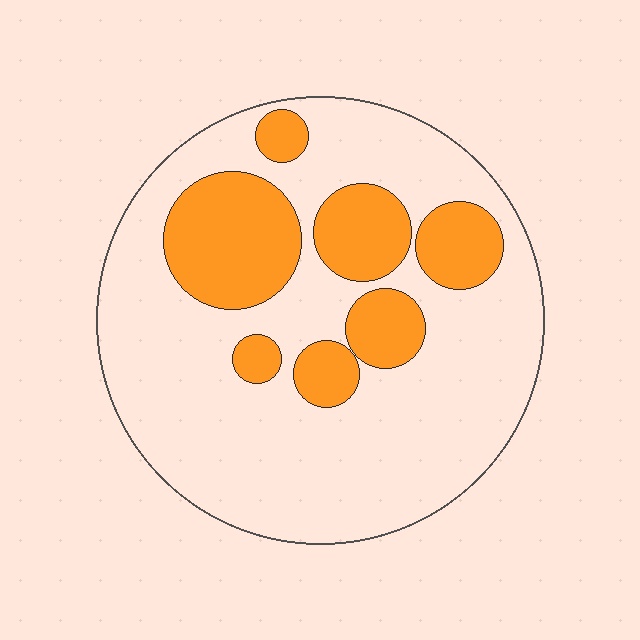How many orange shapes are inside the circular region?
7.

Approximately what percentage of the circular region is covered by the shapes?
Approximately 25%.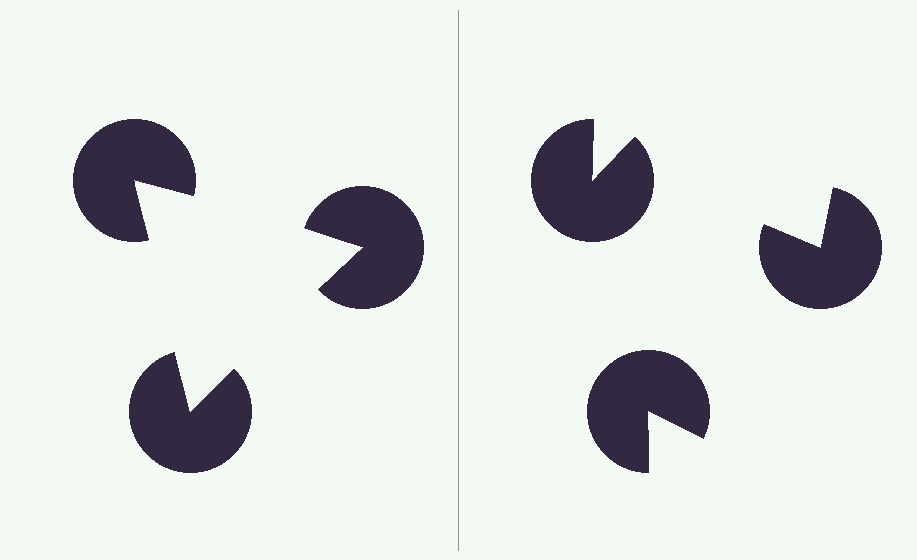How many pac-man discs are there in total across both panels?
6 — 3 on each side.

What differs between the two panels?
The pac-man discs are positioned identically on both sides; only the wedge orientations differ. On the left they align to a triangle; on the right they are misaligned.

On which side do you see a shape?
An illusory triangle appears on the left side. On the right side the wedge cuts are rotated, so no coherent shape forms.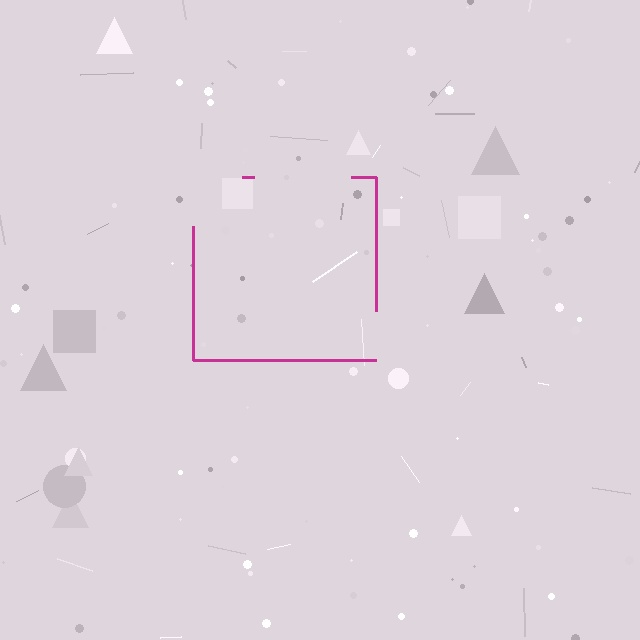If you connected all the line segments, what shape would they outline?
They would outline a square.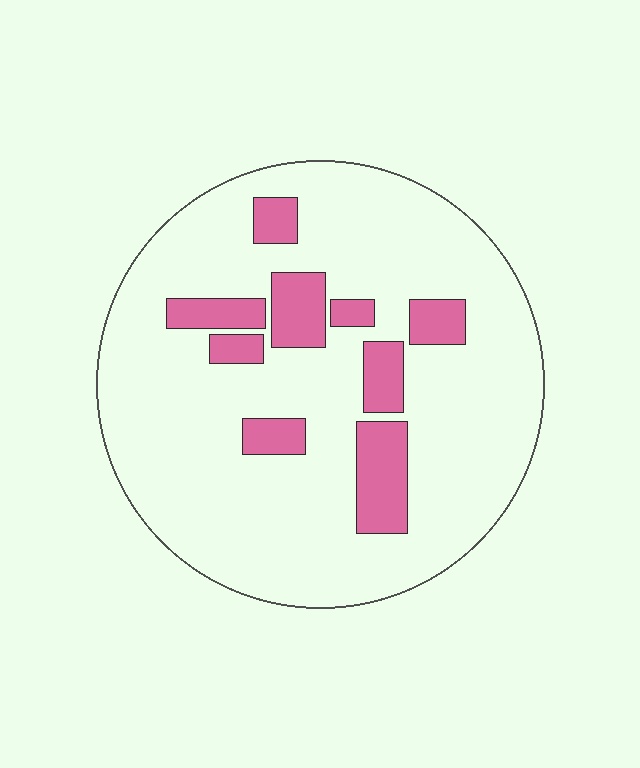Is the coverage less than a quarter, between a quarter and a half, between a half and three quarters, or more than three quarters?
Less than a quarter.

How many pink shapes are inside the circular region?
9.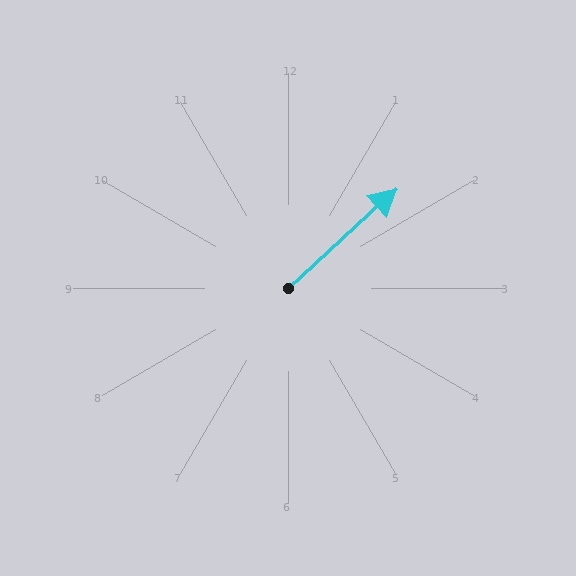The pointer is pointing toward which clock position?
Roughly 2 o'clock.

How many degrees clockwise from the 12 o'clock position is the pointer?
Approximately 48 degrees.